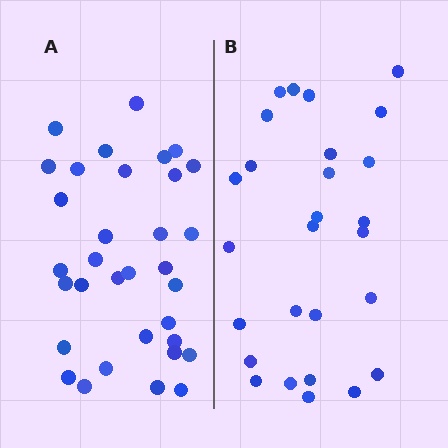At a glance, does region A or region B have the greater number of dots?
Region A (the left region) has more dots.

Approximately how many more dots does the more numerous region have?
Region A has about 6 more dots than region B.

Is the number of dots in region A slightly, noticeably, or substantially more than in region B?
Region A has only slightly more — the two regions are fairly close. The ratio is roughly 1.2 to 1.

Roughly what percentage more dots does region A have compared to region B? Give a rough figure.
About 20% more.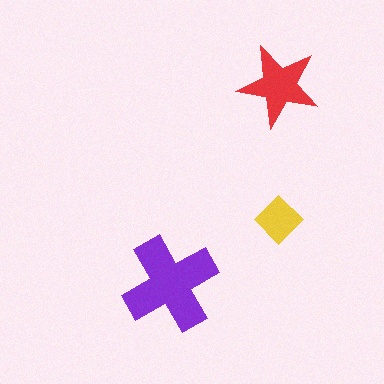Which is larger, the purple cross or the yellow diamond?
The purple cross.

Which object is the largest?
The purple cross.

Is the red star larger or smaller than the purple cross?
Smaller.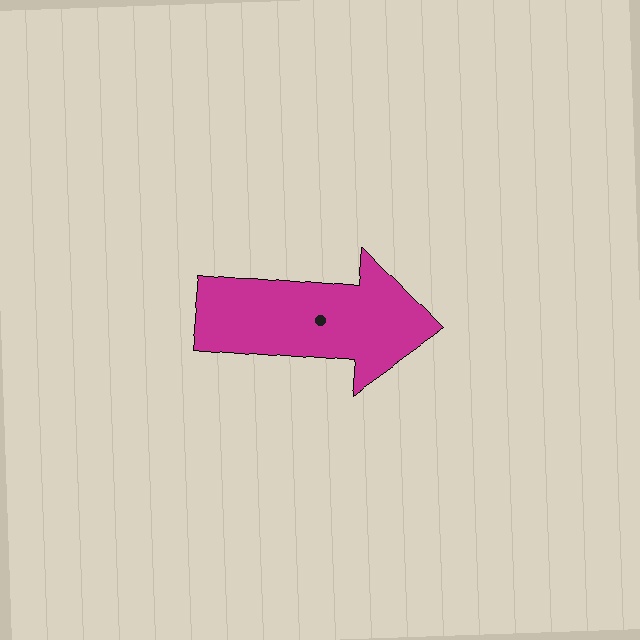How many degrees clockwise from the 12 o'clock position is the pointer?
Approximately 95 degrees.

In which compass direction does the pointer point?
East.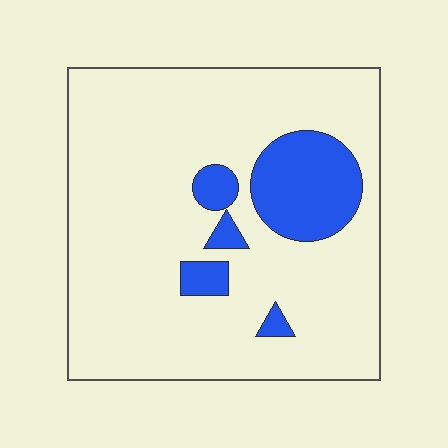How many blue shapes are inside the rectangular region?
5.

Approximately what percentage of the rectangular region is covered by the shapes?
Approximately 15%.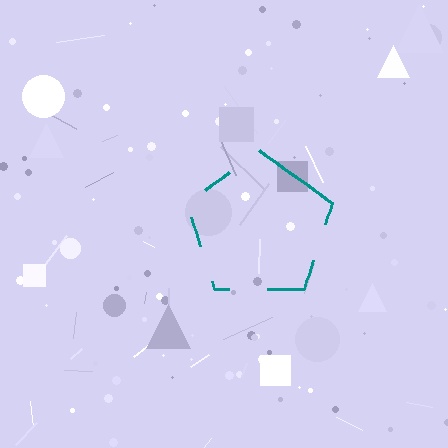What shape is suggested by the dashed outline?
The dashed outline suggests a pentagon.